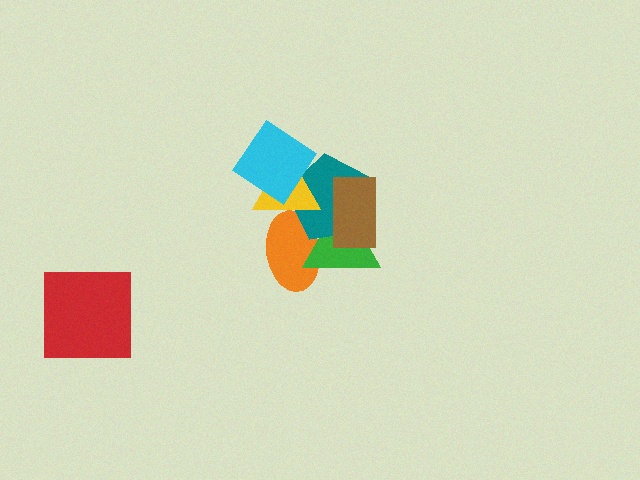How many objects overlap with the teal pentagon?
5 objects overlap with the teal pentagon.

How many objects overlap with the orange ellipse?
3 objects overlap with the orange ellipse.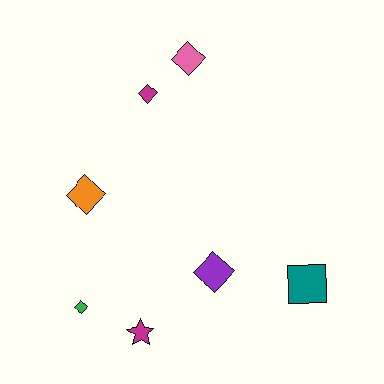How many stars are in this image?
There is 1 star.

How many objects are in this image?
There are 7 objects.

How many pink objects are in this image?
There is 1 pink object.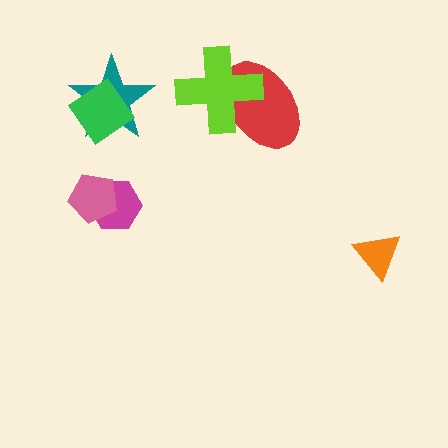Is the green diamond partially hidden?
No, no other shape covers it.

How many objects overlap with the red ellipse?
1 object overlaps with the red ellipse.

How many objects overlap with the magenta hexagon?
1 object overlaps with the magenta hexagon.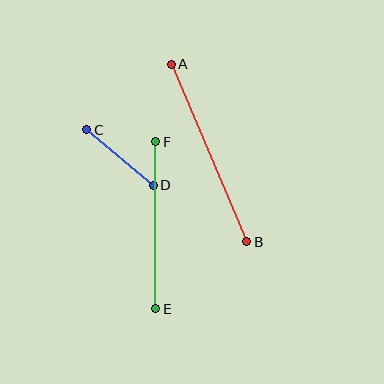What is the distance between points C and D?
The distance is approximately 86 pixels.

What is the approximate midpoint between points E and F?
The midpoint is at approximately (156, 225) pixels.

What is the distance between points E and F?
The distance is approximately 167 pixels.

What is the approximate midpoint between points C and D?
The midpoint is at approximately (120, 157) pixels.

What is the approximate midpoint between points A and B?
The midpoint is at approximately (209, 153) pixels.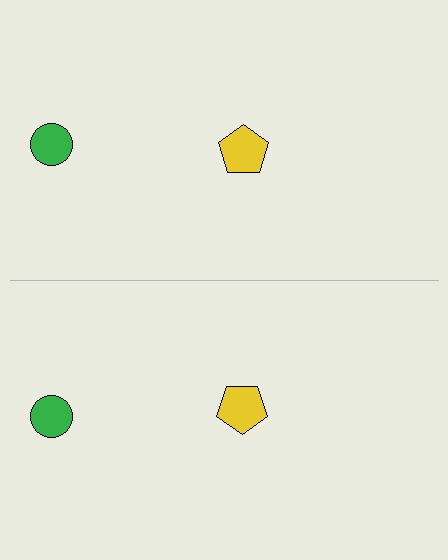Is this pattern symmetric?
Yes, this pattern has bilateral (reflection) symmetry.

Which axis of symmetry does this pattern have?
The pattern has a horizontal axis of symmetry running through the center of the image.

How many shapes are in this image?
There are 4 shapes in this image.